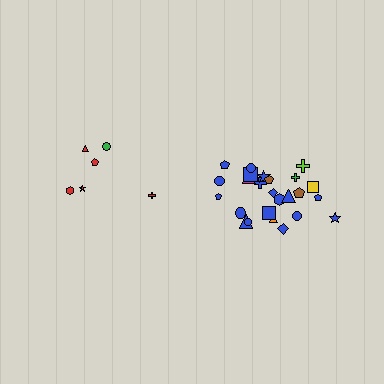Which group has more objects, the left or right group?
The right group.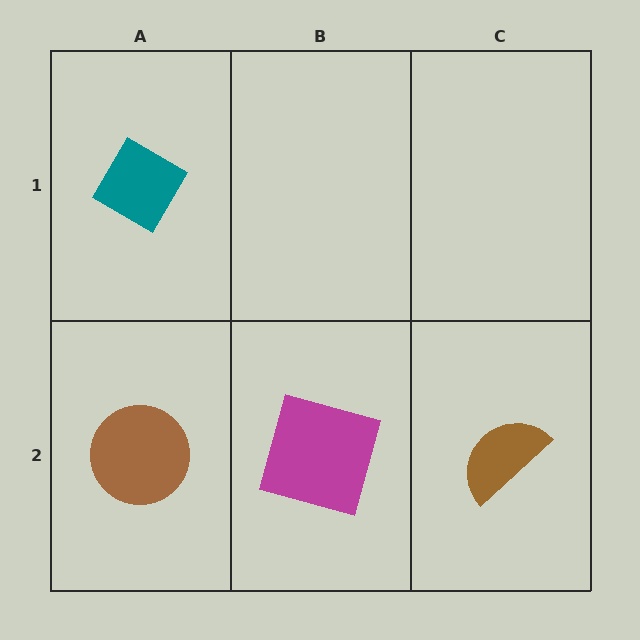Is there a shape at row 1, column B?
No, that cell is empty.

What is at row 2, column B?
A magenta square.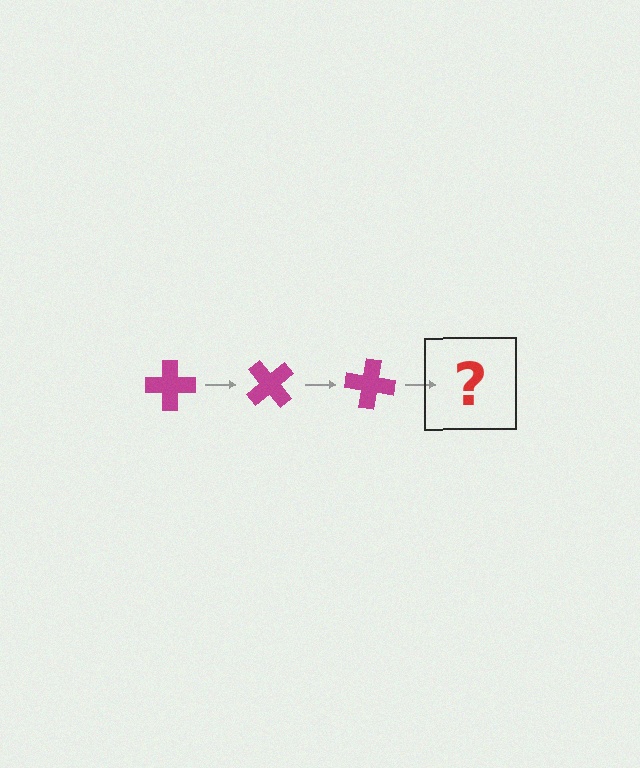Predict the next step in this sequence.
The next step is a magenta cross rotated 150 degrees.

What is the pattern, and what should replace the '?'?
The pattern is that the cross rotates 50 degrees each step. The '?' should be a magenta cross rotated 150 degrees.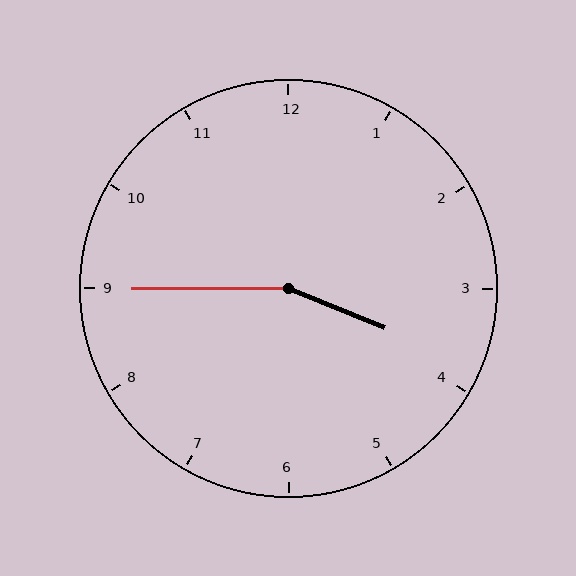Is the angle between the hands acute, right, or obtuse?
It is obtuse.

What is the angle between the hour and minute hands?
Approximately 158 degrees.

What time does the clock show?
3:45.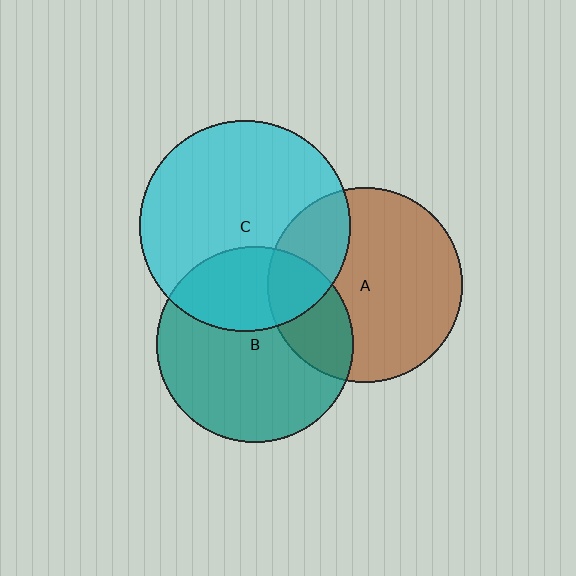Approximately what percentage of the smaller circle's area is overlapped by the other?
Approximately 35%.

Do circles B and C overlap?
Yes.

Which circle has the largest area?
Circle C (cyan).